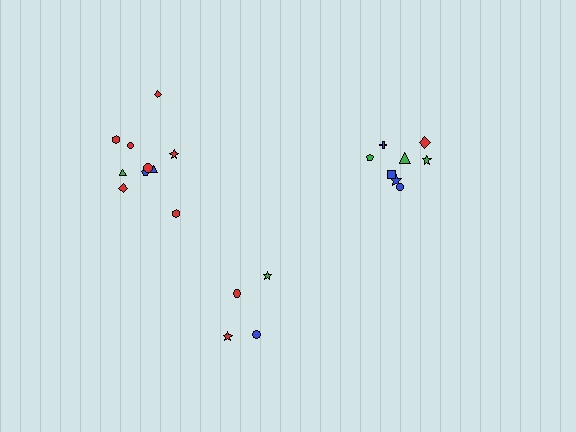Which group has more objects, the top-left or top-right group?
The top-left group.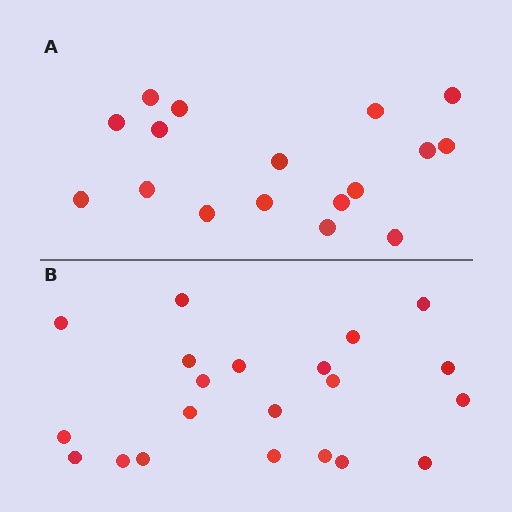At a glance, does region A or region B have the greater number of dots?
Region B (the bottom region) has more dots.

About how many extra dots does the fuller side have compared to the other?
Region B has about 4 more dots than region A.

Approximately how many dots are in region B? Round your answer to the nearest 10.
About 20 dots. (The exact count is 21, which rounds to 20.)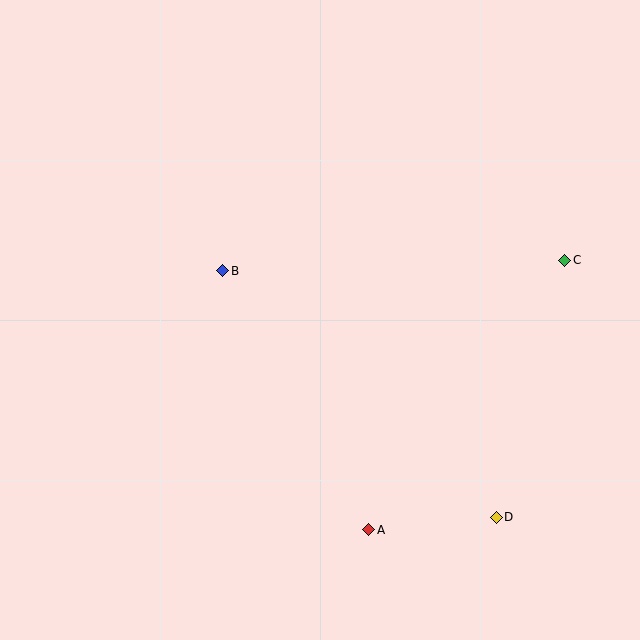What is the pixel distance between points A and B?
The distance between A and B is 297 pixels.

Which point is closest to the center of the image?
Point B at (223, 271) is closest to the center.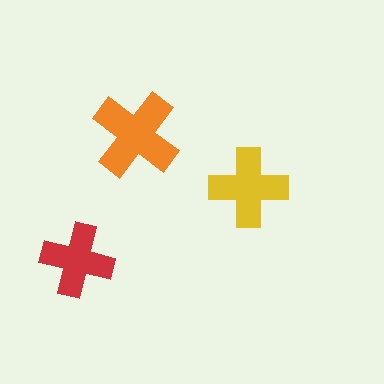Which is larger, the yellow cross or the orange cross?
The orange one.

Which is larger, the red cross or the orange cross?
The orange one.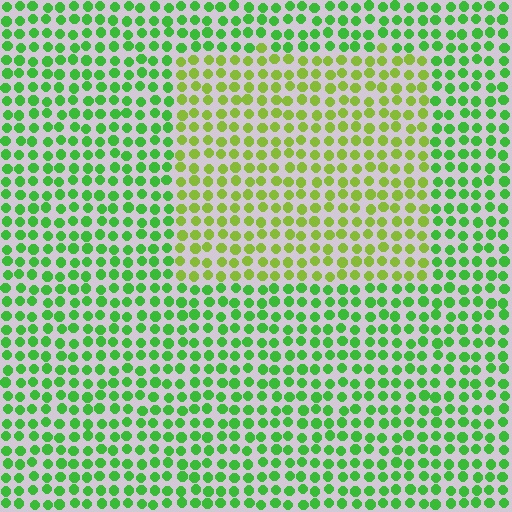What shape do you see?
I see a rectangle.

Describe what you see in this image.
The image is filled with small green elements in a uniform arrangement. A rectangle-shaped region is visible where the elements are tinted to a slightly different hue, forming a subtle color boundary.